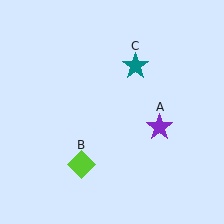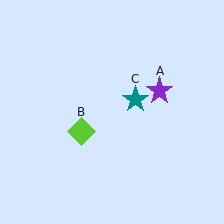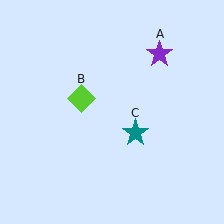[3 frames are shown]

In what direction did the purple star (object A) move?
The purple star (object A) moved up.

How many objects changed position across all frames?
3 objects changed position: purple star (object A), lime diamond (object B), teal star (object C).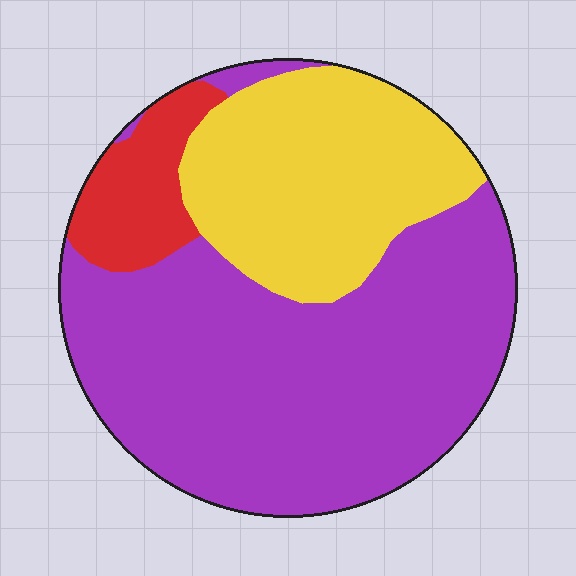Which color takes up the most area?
Purple, at roughly 60%.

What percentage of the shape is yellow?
Yellow covers about 30% of the shape.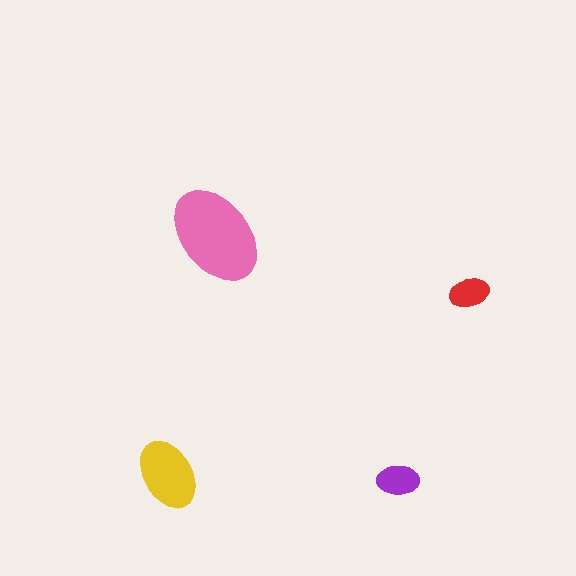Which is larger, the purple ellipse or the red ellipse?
The purple one.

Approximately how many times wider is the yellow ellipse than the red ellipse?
About 2 times wider.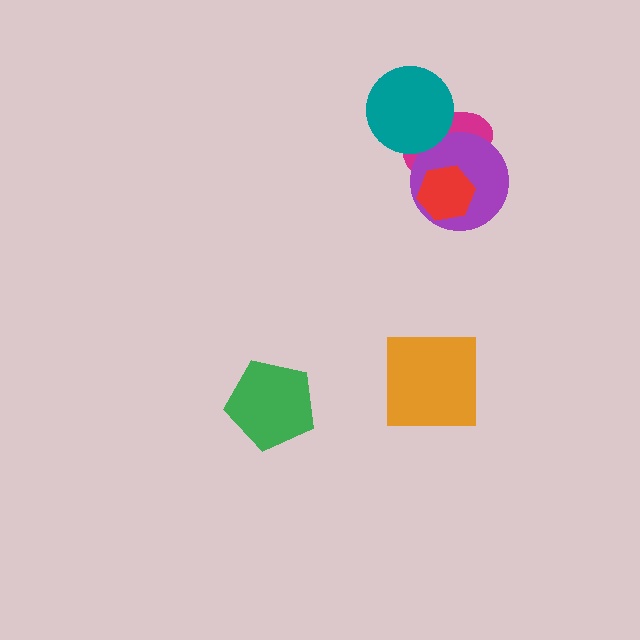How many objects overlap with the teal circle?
1 object overlaps with the teal circle.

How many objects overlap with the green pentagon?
0 objects overlap with the green pentagon.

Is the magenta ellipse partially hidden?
Yes, it is partially covered by another shape.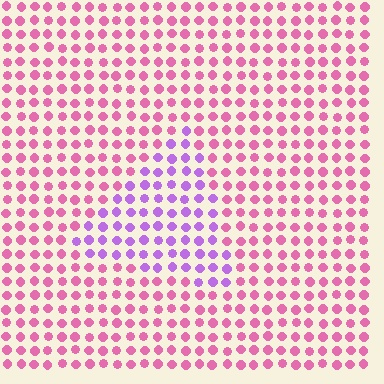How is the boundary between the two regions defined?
The boundary is defined purely by a slight shift in hue (about 46 degrees). Spacing, size, and orientation are identical on both sides.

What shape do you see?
I see a triangle.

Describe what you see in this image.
The image is filled with small pink elements in a uniform arrangement. A triangle-shaped region is visible where the elements are tinted to a slightly different hue, forming a subtle color boundary.